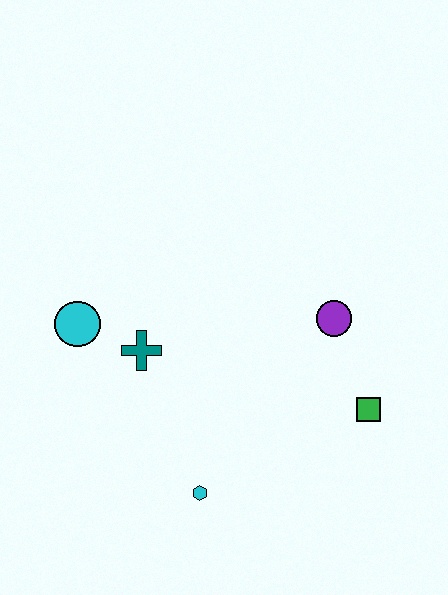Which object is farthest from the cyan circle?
The green square is farthest from the cyan circle.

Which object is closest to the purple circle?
The green square is closest to the purple circle.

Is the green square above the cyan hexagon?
Yes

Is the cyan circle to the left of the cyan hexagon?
Yes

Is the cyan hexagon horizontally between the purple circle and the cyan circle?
Yes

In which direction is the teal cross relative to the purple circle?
The teal cross is to the left of the purple circle.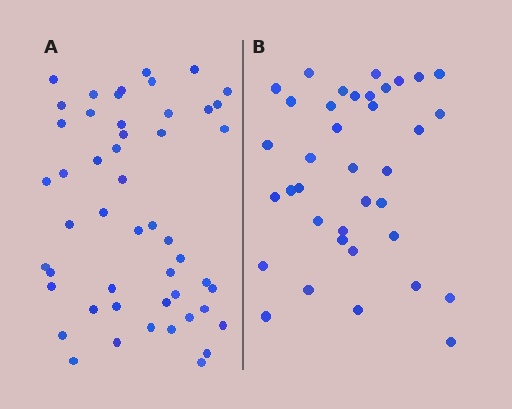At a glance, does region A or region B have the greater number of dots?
Region A (the left region) has more dots.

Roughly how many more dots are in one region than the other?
Region A has approximately 15 more dots than region B.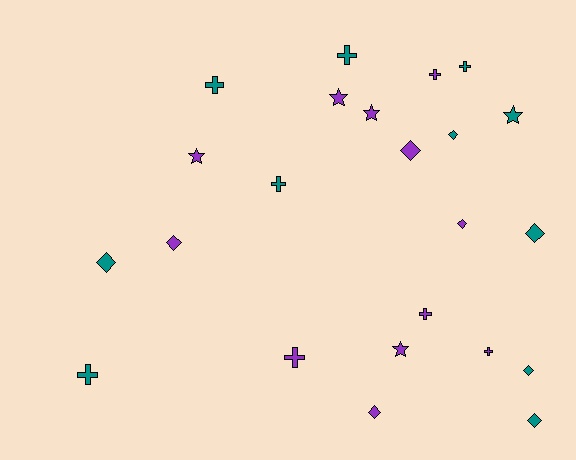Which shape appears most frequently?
Diamond, with 9 objects.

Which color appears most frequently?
Purple, with 12 objects.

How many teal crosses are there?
There are 5 teal crosses.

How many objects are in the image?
There are 23 objects.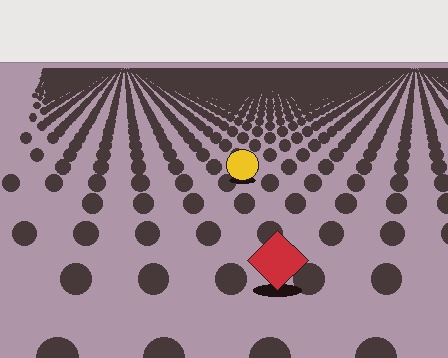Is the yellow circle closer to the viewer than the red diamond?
No. The red diamond is closer — you can tell from the texture gradient: the ground texture is coarser near it.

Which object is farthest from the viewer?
The yellow circle is farthest from the viewer. It appears smaller and the ground texture around it is denser.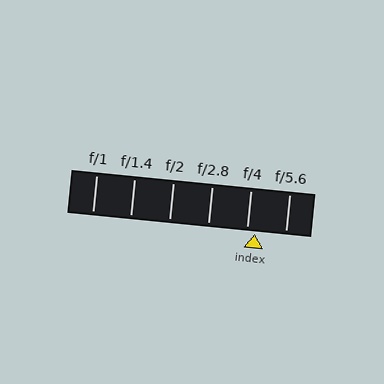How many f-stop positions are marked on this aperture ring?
There are 6 f-stop positions marked.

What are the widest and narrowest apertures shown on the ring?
The widest aperture shown is f/1 and the narrowest is f/5.6.